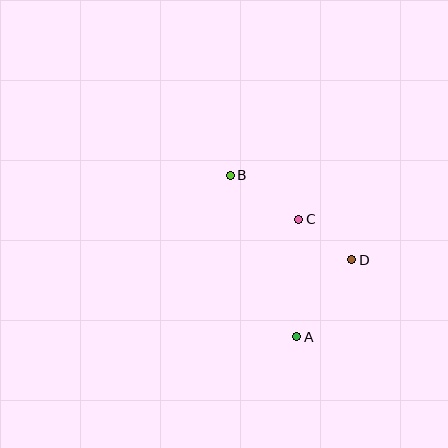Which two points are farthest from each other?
Points A and B are farthest from each other.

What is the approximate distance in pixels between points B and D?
The distance between B and D is approximately 148 pixels.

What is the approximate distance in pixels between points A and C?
The distance between A and C is approximately 118 pixels.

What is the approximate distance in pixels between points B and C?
The distance between B and C is approximately 82 pixels.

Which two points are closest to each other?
Points C and D are closest to each other.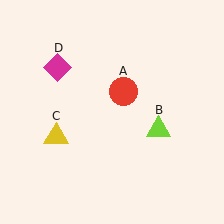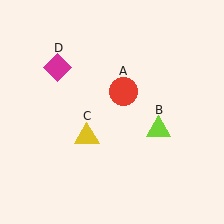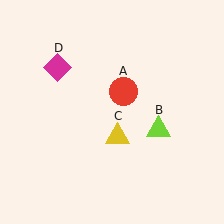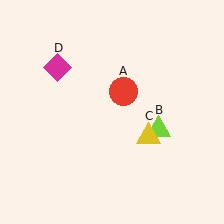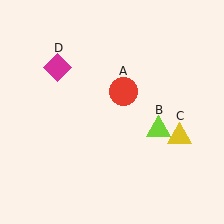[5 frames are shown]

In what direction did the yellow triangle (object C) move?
The yellow triangle (object C) moved right.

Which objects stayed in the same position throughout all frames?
Red circle (object A) and lime triangle (object B) and magenta diamond (object D) remained stationary.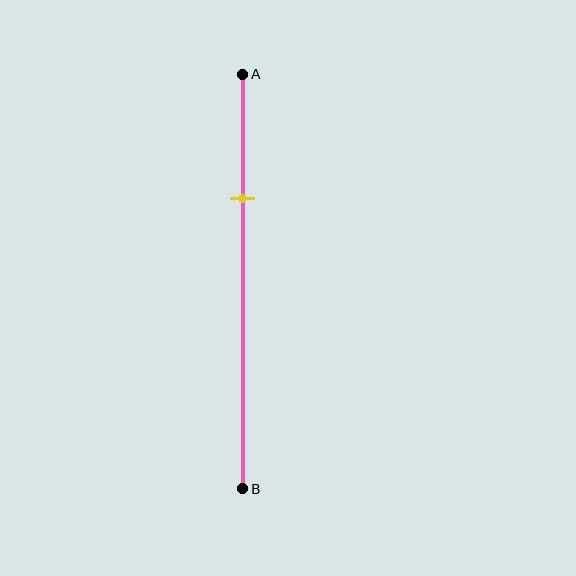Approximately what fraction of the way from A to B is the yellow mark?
The yellow mark is approximately 30% of the way from A to B.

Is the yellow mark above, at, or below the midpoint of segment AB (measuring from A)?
The yellow mark is above the midpoint of segment AB.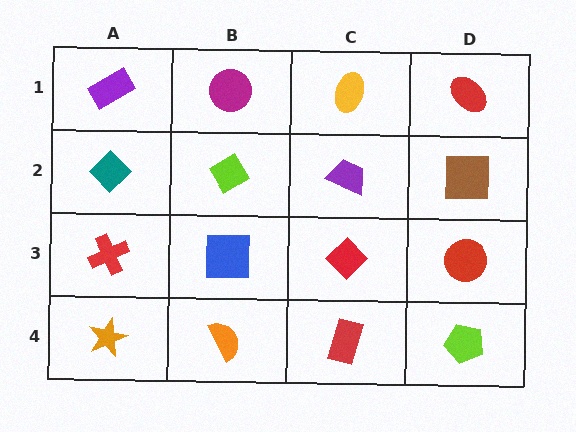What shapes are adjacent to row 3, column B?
A lime diamond (row 2, column B), an orange semicircle (row 4, column B), a red cross (row 3, column A), a red diamond (row 3, column C).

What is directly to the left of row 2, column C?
A lime diamond.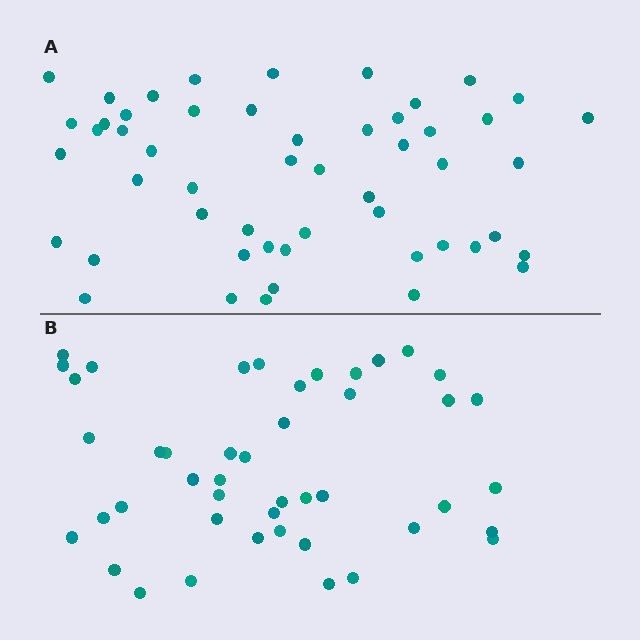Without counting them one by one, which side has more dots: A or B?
Region A (the top region) has more dots.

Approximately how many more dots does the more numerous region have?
Region A has roughly 8 or so more dots than region B.